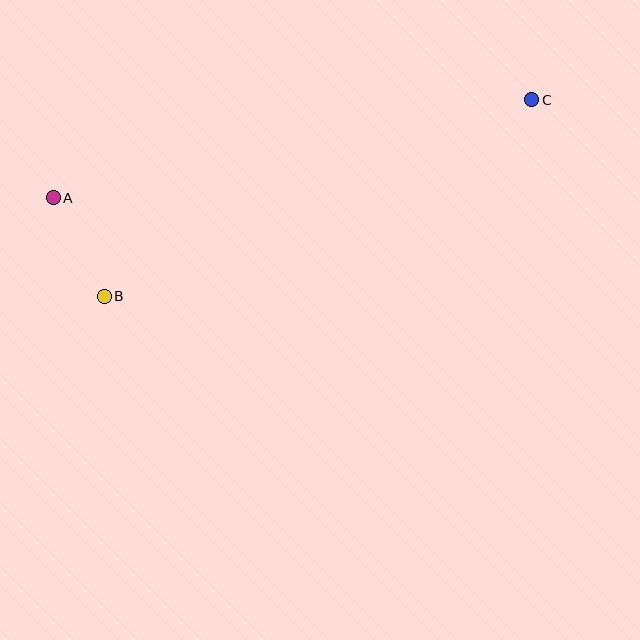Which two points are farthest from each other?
Points A and C are farthest from each other.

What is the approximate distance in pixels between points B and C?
The distance between B and C is approximately 470 pixels.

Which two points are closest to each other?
Points A and B are closest to each other.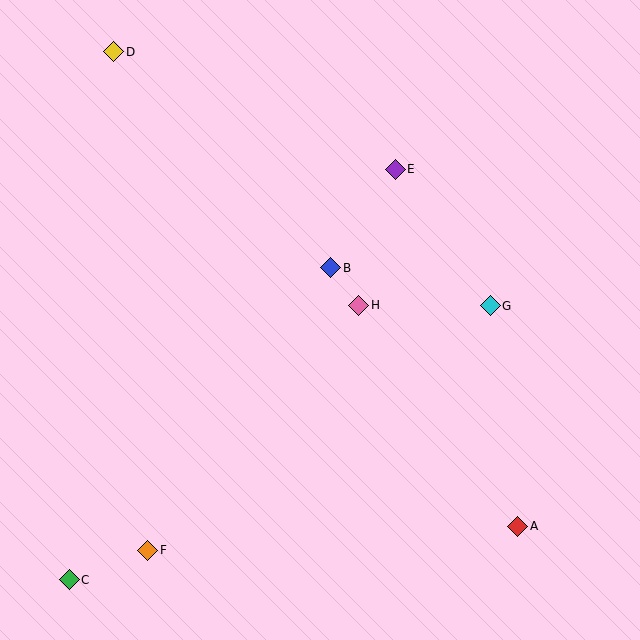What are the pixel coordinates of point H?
Point H is at (359, 305).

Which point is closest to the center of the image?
Point H at (359, 305) is closest to the center.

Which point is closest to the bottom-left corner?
Point C is closest to the bottom-left corner.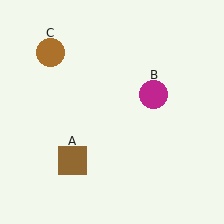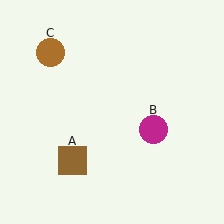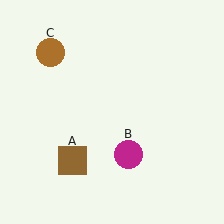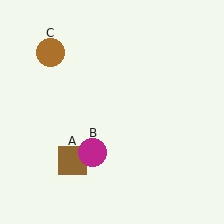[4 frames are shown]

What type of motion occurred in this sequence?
The magenta circle (object B) rotated clockwise around the center of the scene.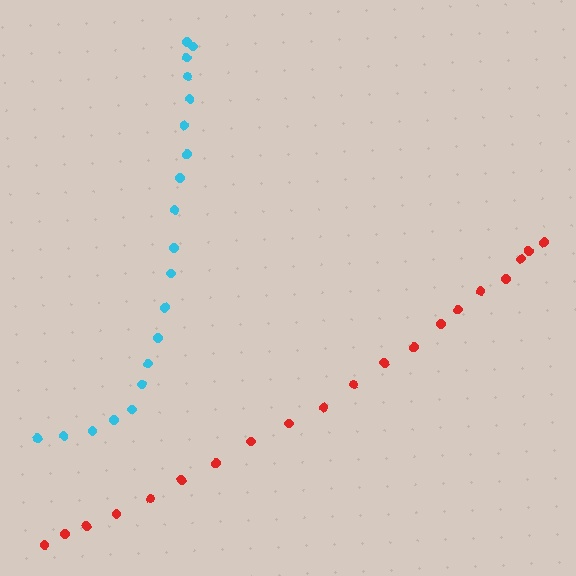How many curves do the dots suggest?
There are 2 distinct paths.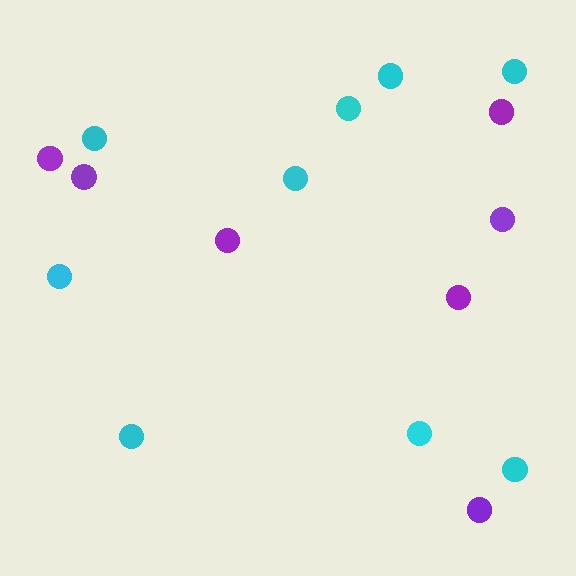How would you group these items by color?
There are 2 groups: one group of purple circles (7) and one group of cyan circles (9).